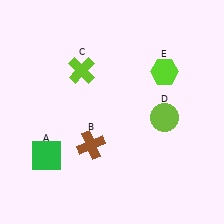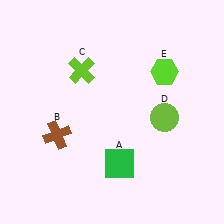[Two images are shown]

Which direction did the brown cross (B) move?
The brown cross (B) moved left.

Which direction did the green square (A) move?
The green square (A) moved right.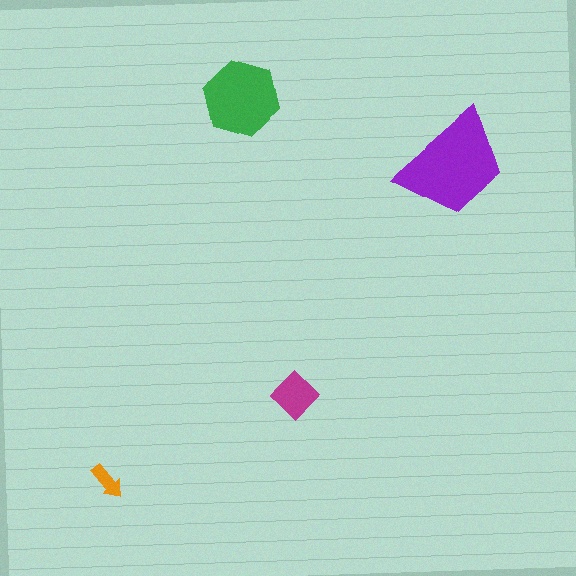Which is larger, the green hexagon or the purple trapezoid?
The purple trapezoid.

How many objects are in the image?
There are 4 objects in the image.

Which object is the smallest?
The orange arrow.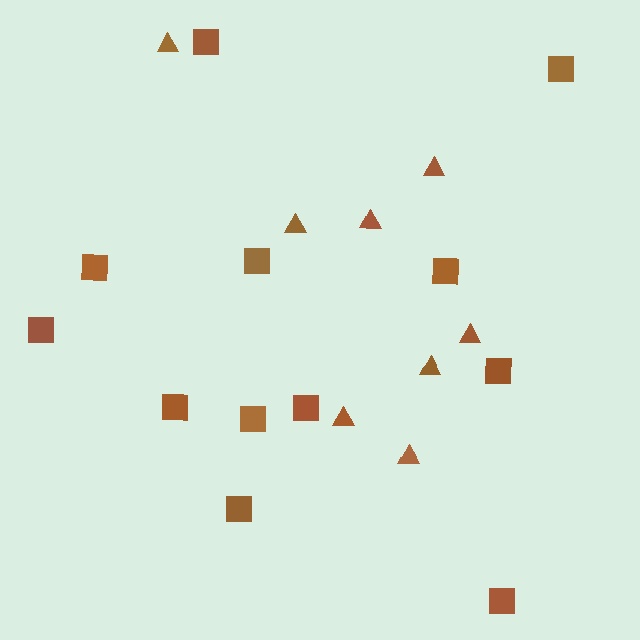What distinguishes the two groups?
There are 2 groups: one group of triangles (8) and one group of squares (12).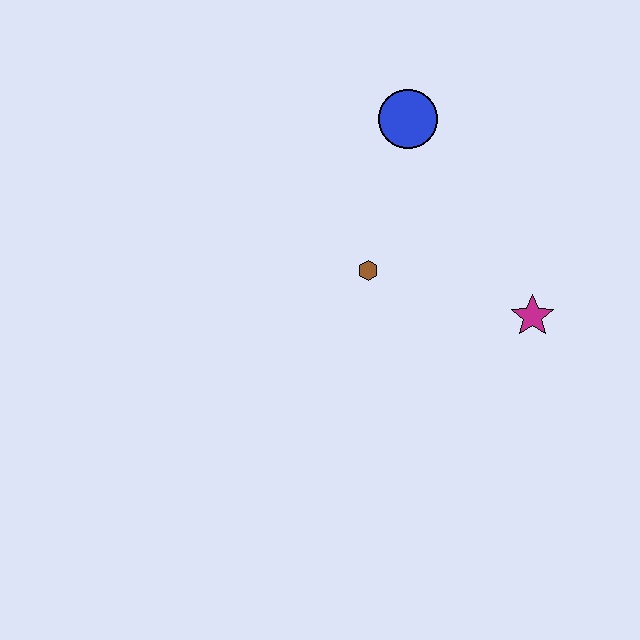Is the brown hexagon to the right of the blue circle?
No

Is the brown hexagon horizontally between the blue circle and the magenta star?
No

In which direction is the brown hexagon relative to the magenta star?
The brown hexagon is to the left of the magenta star.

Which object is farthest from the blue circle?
The magenta star is farthest from the blue circle.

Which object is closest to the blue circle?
The brown hexagon is closest to the blue circle.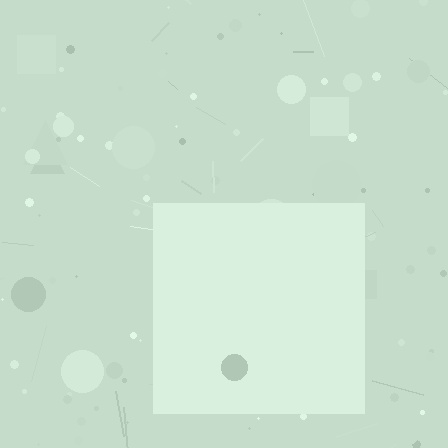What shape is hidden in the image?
A square is hidden in the image.